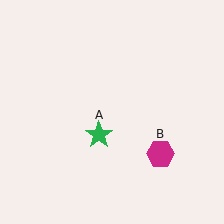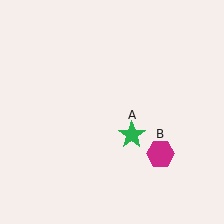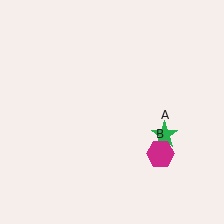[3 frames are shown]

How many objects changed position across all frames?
1 object changed position: green star (object A).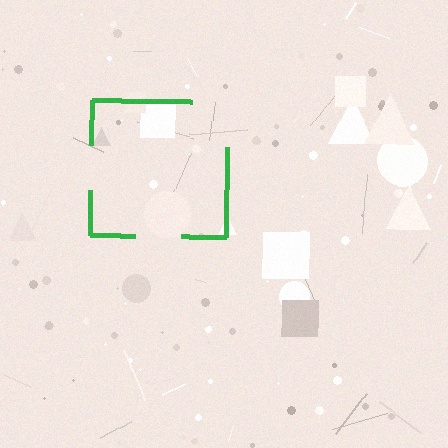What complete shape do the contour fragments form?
The contour fragments form a square.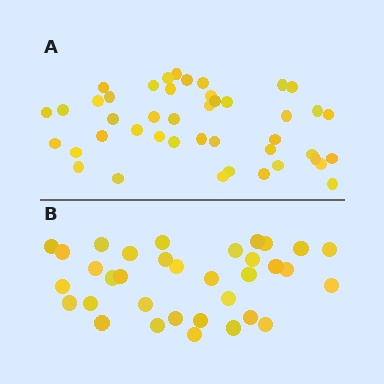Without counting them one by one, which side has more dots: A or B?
Region A (the top region) has more dots.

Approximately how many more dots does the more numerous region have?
Region A has roughly 10 or so more dots than region B.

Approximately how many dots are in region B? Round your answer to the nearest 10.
About 30 dots. (The exact count is 34, which rounds to 30.)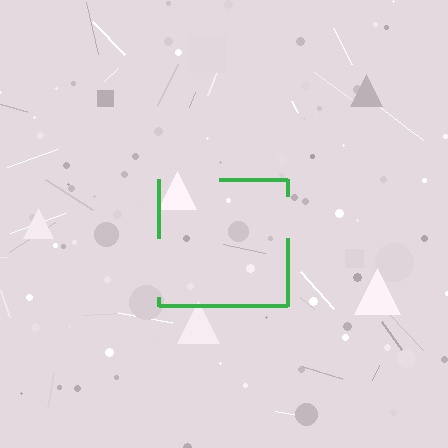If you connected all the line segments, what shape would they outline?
They would outline a square.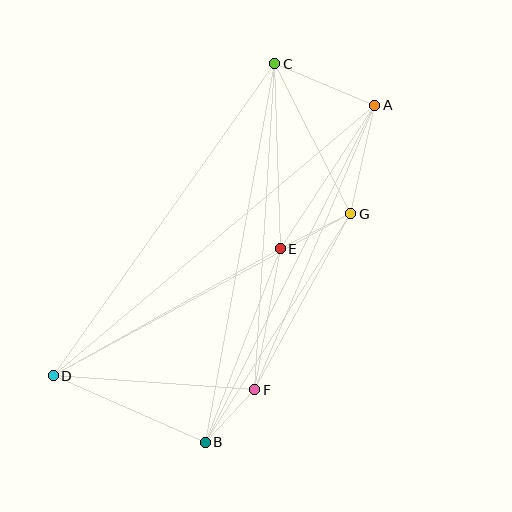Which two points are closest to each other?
Points B and F are closest to each other.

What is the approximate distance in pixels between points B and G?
The distance between B and G is approximately 271 pixels.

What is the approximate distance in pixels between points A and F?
The distance between A and F is approximately 309 pixels.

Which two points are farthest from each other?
Points A and D are farthest from each other.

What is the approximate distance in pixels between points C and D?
The distance between C and D is approximately 383 pixels.